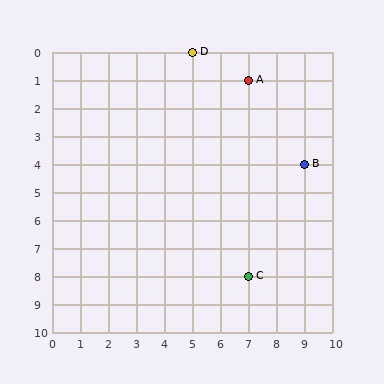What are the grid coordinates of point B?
Point B is at grid coordinates (9, 4).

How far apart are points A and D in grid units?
Points A and D are 2 columns and 1 row apart (about 2.2 grid units diagonally).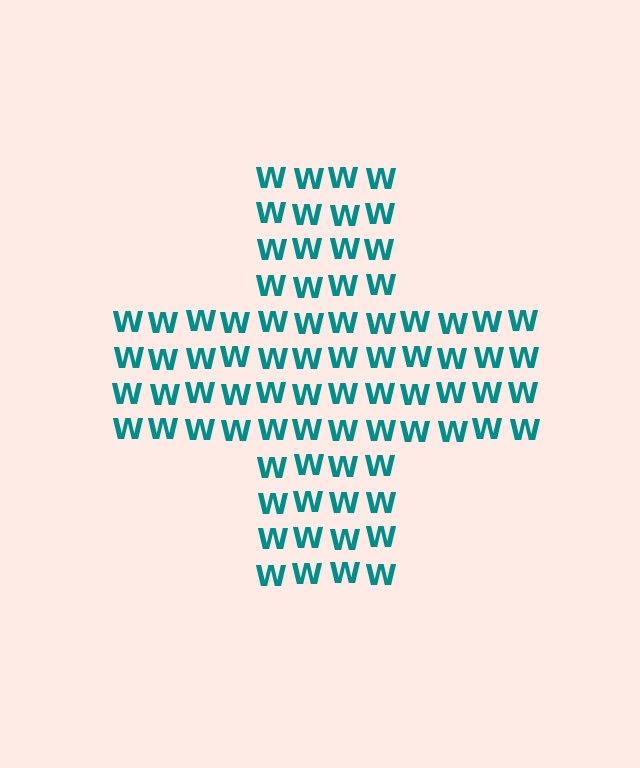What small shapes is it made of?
It is made of small letter W's.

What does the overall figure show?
The overall figure shows a cross.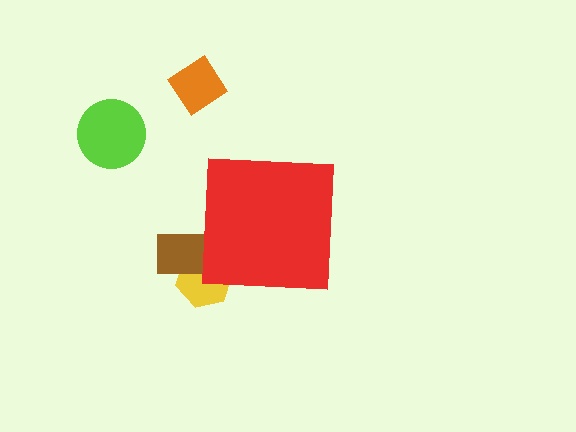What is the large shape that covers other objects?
A red square.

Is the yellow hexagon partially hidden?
Yes, the yellow hexagon is partially hidden behind the red square.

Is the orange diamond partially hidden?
No, the orange diamond is fully visible.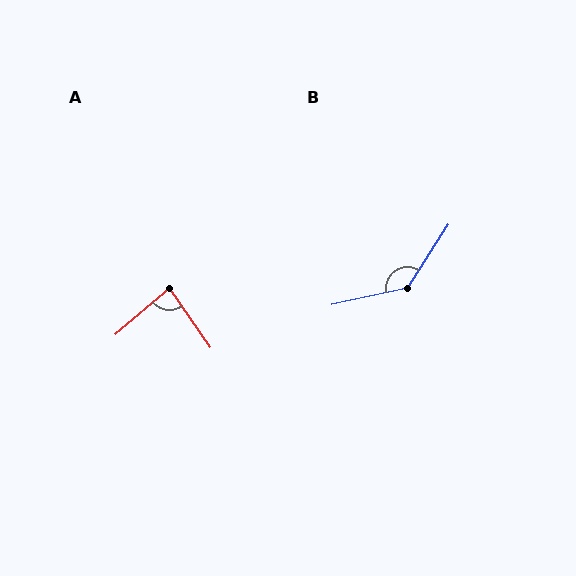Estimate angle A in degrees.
Approximately 85 degrees.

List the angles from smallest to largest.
A (85°), B (135°).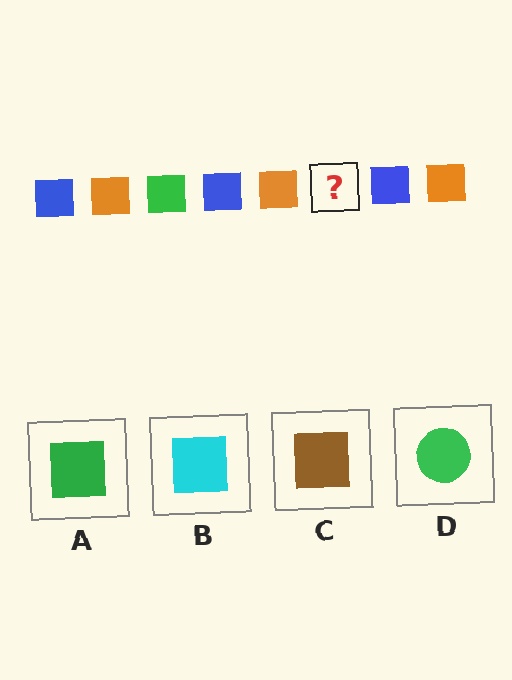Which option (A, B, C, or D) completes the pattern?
A.